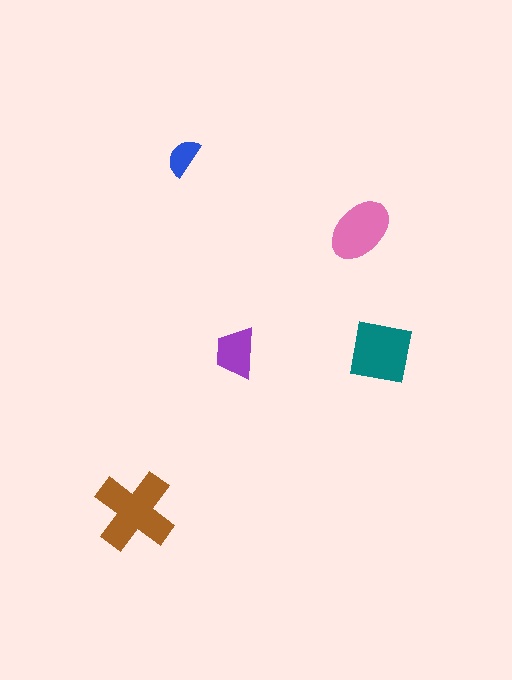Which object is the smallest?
The blue semicircle.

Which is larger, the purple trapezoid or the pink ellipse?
The pink ellipse.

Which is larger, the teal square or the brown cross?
The brown cross.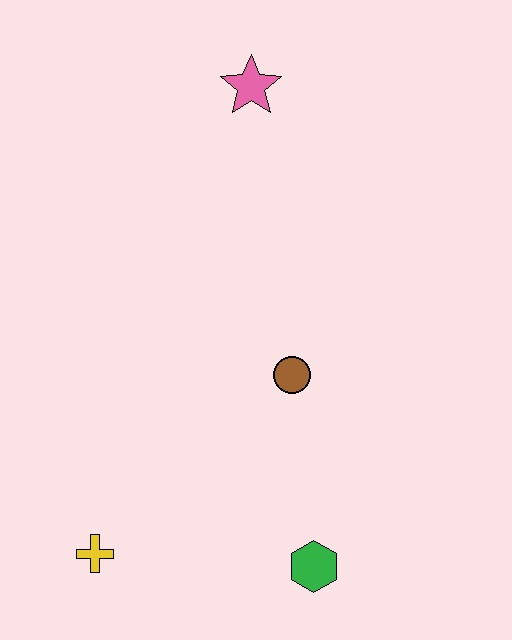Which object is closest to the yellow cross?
The green hexagon is closest to the yellow cross.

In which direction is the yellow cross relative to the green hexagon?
The yellow cross is to the left of the green hexagon.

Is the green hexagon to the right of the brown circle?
Yes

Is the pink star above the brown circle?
Yes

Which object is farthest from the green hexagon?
The pink star is farthest from the green hexagon.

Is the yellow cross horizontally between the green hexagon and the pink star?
No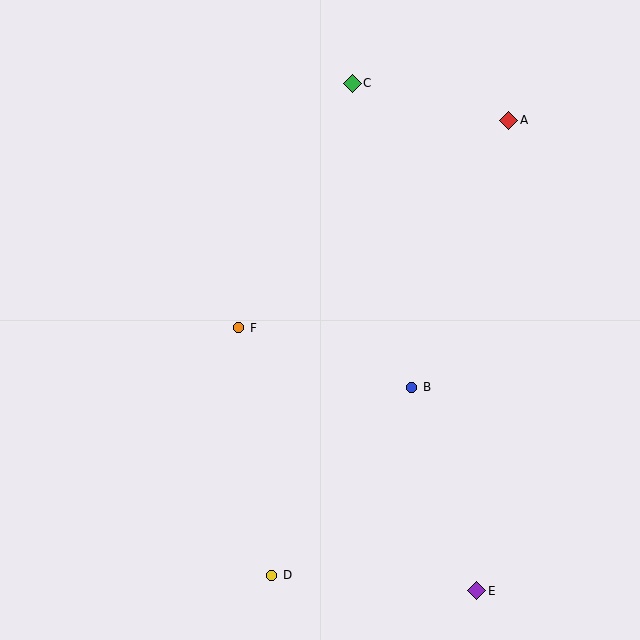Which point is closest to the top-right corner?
Point A is closest to the top-right corner.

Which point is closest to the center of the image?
Point F at (239, 328) is closest to the center.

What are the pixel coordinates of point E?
Point E is at (477, 591).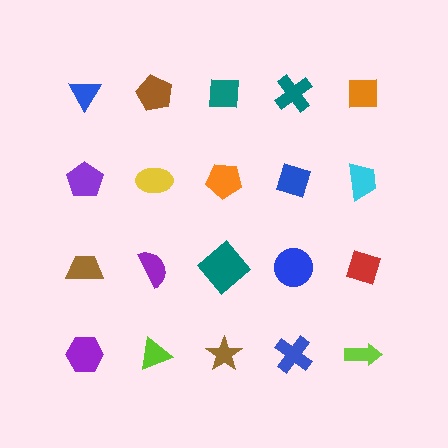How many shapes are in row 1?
5 shapes.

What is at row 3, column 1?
A brown trapezoid.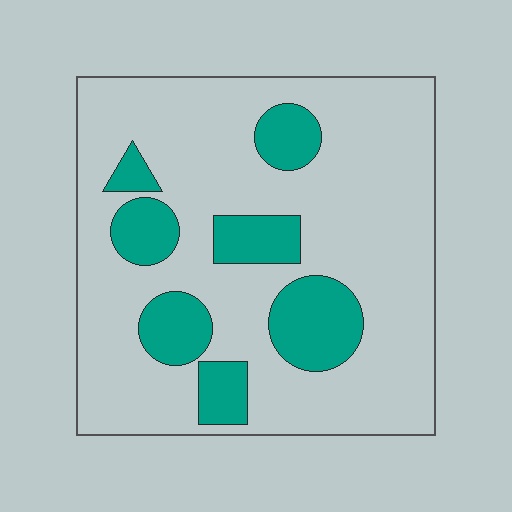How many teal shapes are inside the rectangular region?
7.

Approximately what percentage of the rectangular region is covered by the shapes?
Approximately 20%.